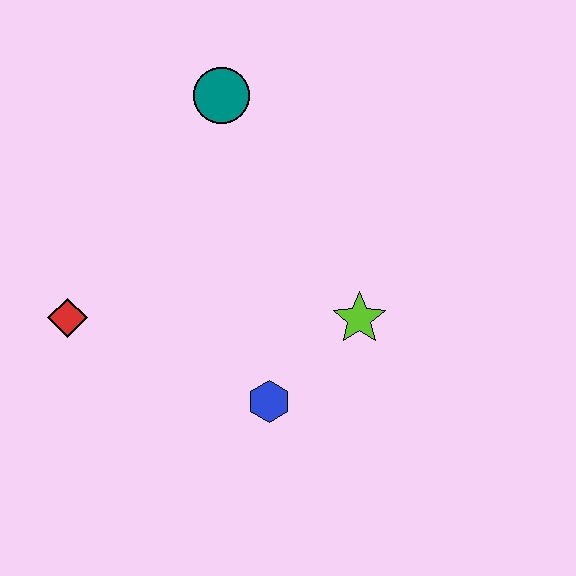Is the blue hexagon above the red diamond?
No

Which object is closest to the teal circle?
The lime star is closest to the teal circle.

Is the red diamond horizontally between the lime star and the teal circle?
No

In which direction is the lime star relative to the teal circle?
The lime star is below the teal circle.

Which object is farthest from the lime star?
The red diamond is farthest from the lime star.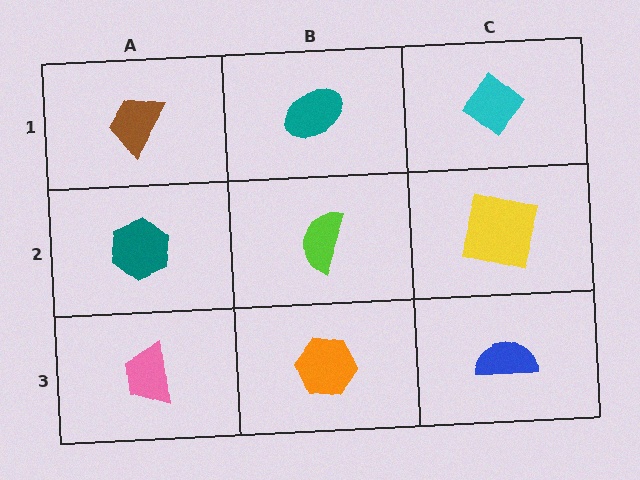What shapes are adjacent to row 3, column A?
A teal hexagon (row 2, column A), an orange hexagon (row 3, column B).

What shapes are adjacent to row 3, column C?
A yellow square (row 2, column C), an orange hexagon (row 3, column B).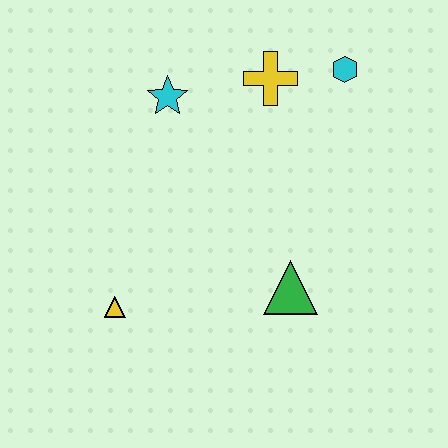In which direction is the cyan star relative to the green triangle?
The cyan star is above the green triangle.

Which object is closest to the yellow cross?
The cyan hexagon is closest to the yellow cross.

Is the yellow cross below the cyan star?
No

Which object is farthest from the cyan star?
The green triangle is farthest from the cyan star.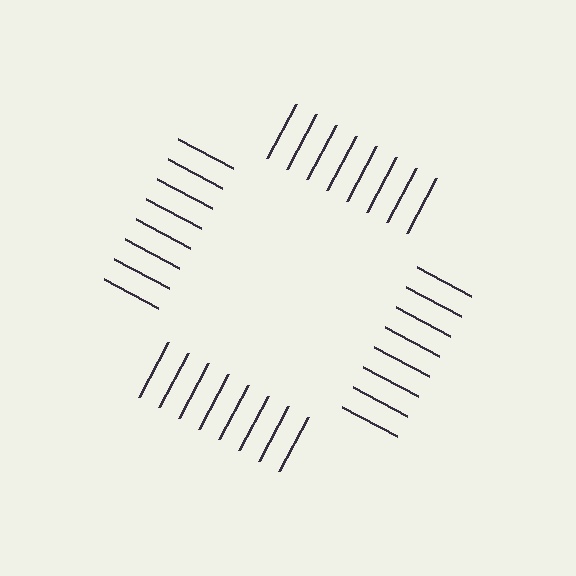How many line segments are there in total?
32 — 8 along each of the 4 edges.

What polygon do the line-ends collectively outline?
An illusory square — the line segments terminate on its edges but no continuous stroke is drawn.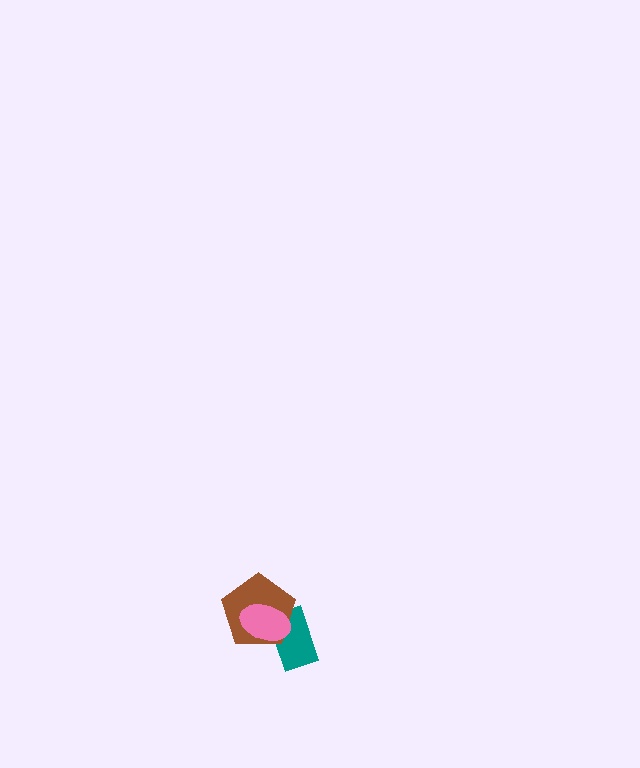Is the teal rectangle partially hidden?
Yes, it is partially covered by another shape.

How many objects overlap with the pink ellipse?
2 objects overlap with the pink ellipse.